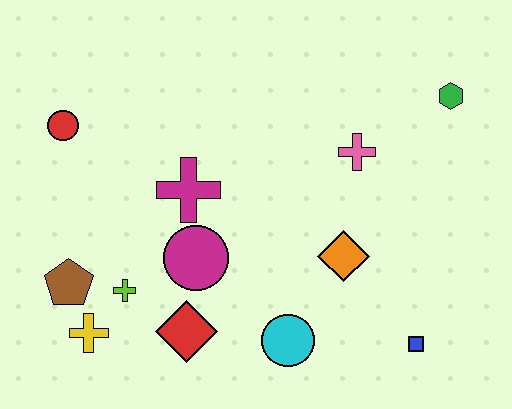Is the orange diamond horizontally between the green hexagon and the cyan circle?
Yes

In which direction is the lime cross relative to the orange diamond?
The lime cross is to the left of the orange diamond.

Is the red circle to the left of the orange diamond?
Yes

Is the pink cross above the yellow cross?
Yes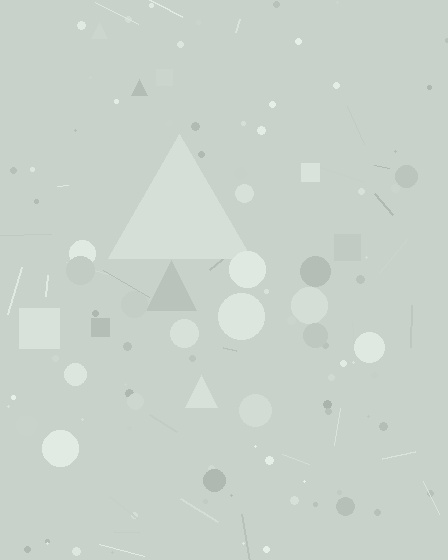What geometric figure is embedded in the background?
A triangle is embedded in the background.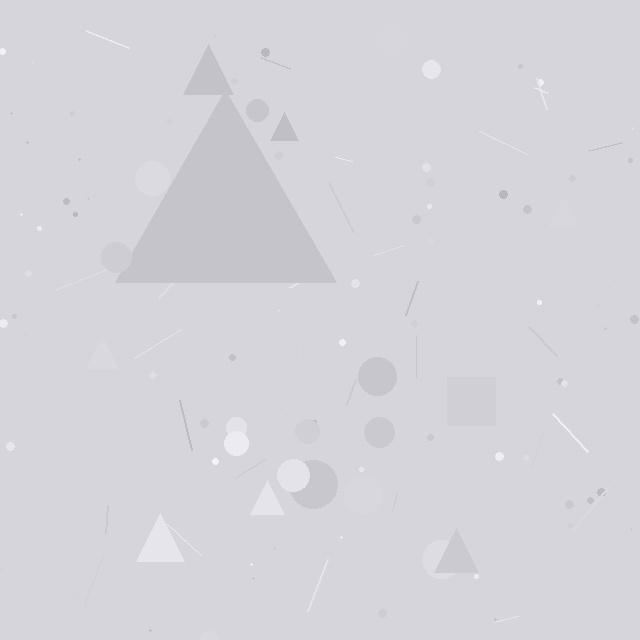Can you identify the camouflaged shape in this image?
The camouflaged shape is a triangle.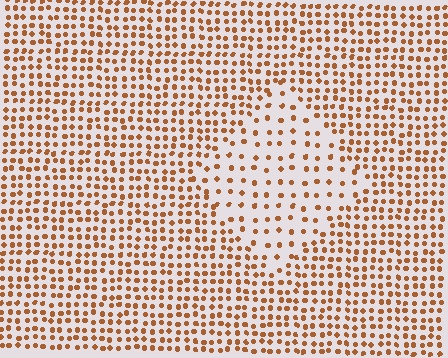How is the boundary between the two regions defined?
The boundary is defined by a change in element density (approximately 2.2x ratio). All elements are the same color, size, and shape.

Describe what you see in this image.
The image contains small brown elements arranged at two different densities. A diamond-shaped region is visible where the elements are less densely packed than the surrounding area.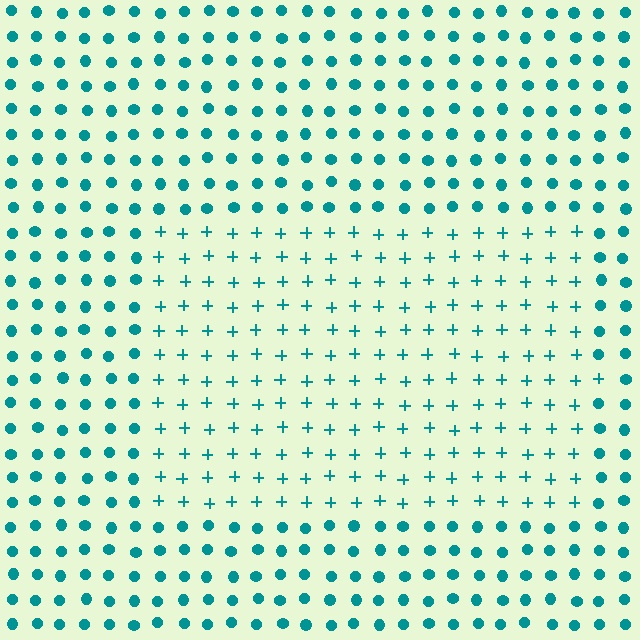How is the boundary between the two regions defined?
The boundary is defined by a change in element shape: plus signs inside vs. circles outside. All elements share the same color and spacing.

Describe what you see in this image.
The image is filled with small teal elements arranged in a uniform grid. A rectangle-shaped region contains plus signs, while the surrounding area contains circles. The boundary is defined purely by the change in element shape.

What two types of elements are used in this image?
The image uses plus signs inside the rectangle region and circles outside it.